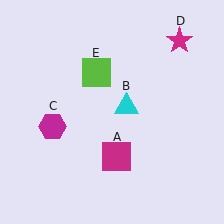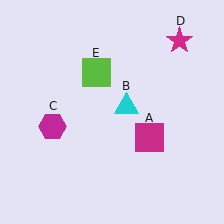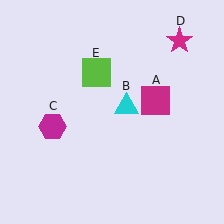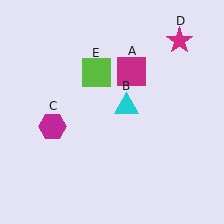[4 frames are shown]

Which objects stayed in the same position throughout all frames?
Cyan triangle (object B) and magenta hexagon (object C) and magenta star (object D) and lime square (object E) remained stationary.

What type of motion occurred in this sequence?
The magenta square (object A) rotated counterclockwise around the center of the scene.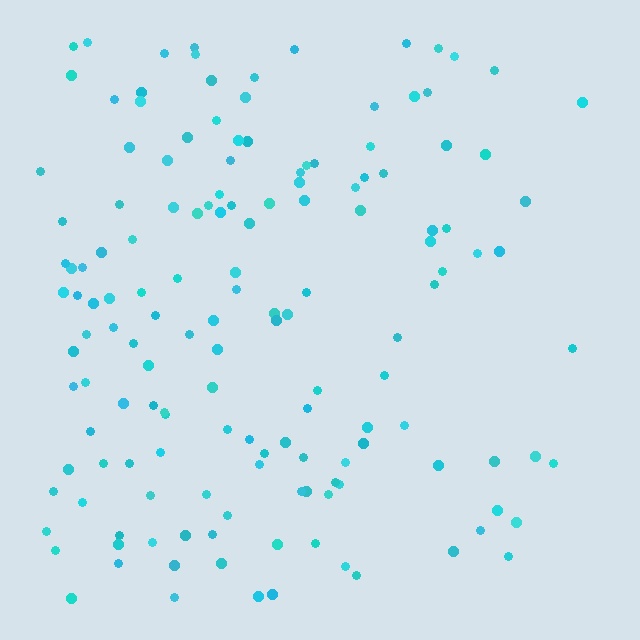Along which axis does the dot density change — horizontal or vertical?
Horizontal.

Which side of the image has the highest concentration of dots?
The left.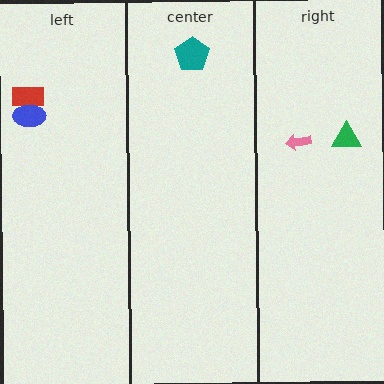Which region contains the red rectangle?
The left region.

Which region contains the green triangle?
The right region.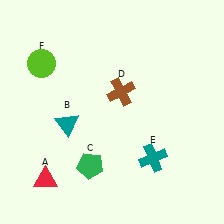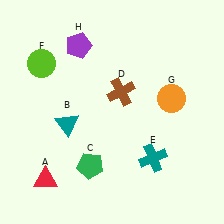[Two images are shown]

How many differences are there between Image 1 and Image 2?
There are 2 differences between the two images.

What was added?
An orange circle (G), a purple pentagon (H) were added in Image 2.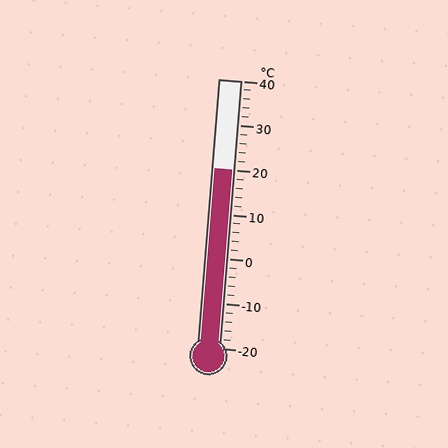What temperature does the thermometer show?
The thermometer shows approximately 20°C.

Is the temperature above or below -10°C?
The temperature is above -10°C.